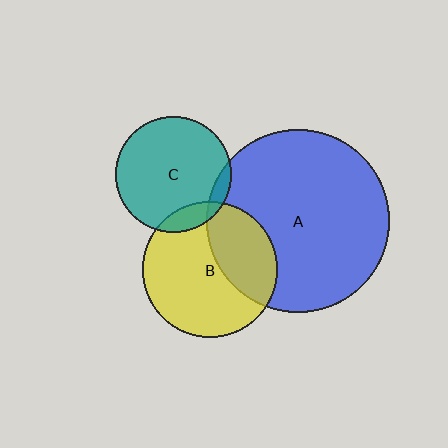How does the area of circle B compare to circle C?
Approximately 1.4 times.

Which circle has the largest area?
Circle A (blue).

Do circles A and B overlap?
Yes.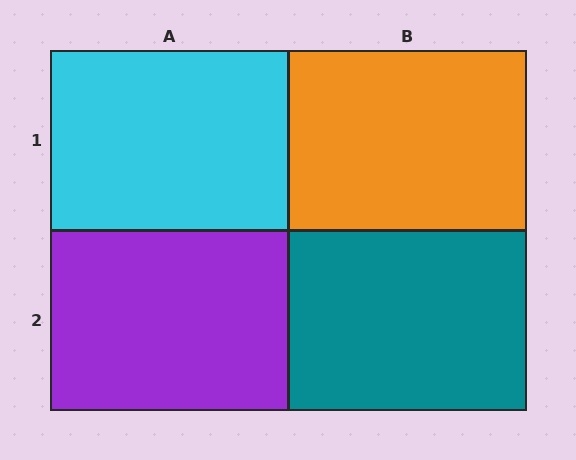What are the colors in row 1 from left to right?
Cyan, orange.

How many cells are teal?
1 cell is teal.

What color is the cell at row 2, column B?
Teal.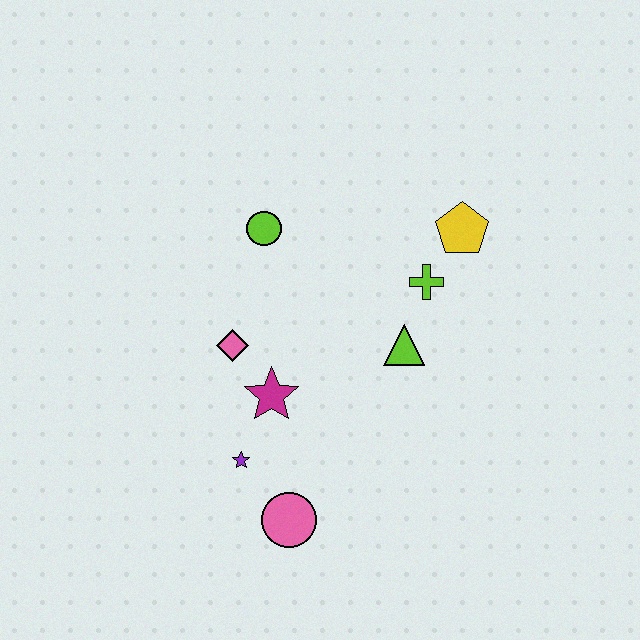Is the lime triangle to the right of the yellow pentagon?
No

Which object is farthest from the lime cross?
The pink circle is farthest from the lime cross.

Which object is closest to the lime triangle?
The lime cross is closest to the lime triangle.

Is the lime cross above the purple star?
Yes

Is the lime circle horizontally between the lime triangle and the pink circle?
No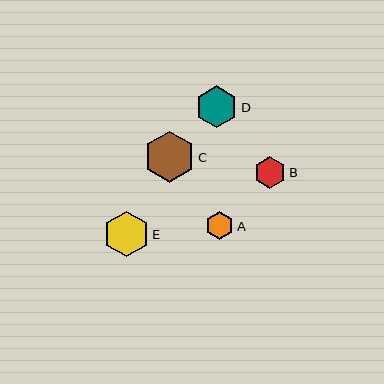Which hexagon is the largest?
Hexagon C is the largest with a size of approximately 51 pixels.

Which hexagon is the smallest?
Hexagon A is the smallest with a size of approximately 29 pixels.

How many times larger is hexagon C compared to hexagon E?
Hexagon C is approximately 1.1 times the size of hexagon E.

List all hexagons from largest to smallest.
From largest to smallest: C, E, D, B, A.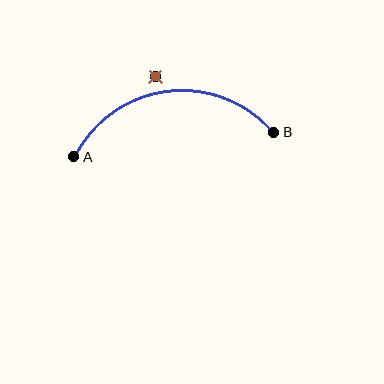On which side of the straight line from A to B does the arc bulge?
The arc bulges above the straight line connecting A and B.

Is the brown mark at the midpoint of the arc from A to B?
No — the brown mark does not lie on the arc at all. It sits slightly outside the curve.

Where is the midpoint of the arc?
The arc midpoint is the point on the curve farthest from the straight line joining A and B. It sits above that line.